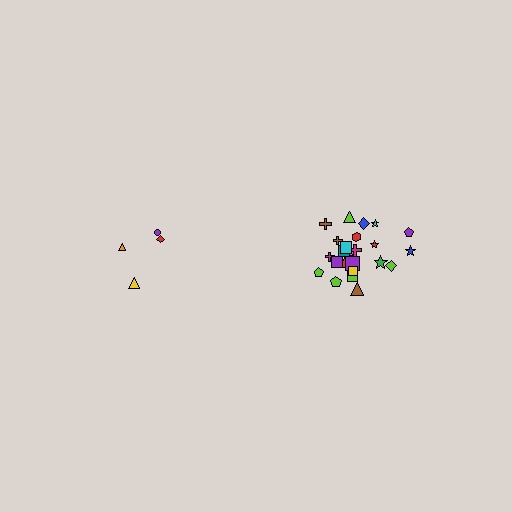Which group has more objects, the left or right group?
The right group.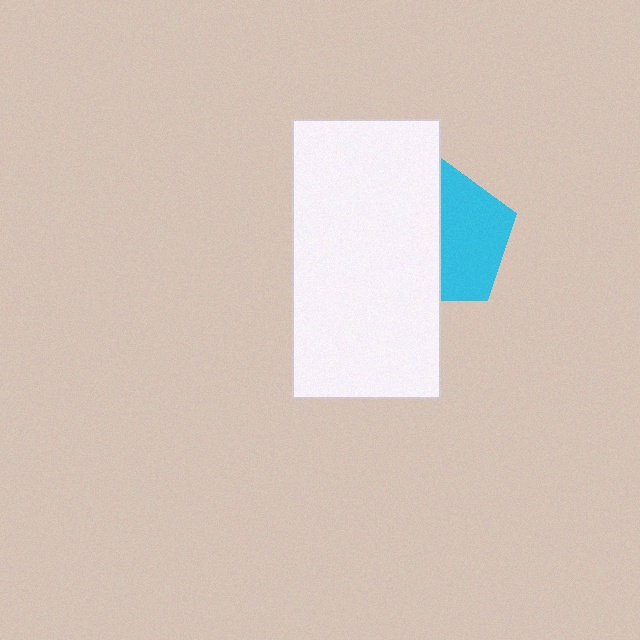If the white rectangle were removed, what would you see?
You would see the complete cyan pentagon.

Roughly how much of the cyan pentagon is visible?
About half of it is visible (roughly 50%).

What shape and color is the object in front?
The object in front is a white rectangle.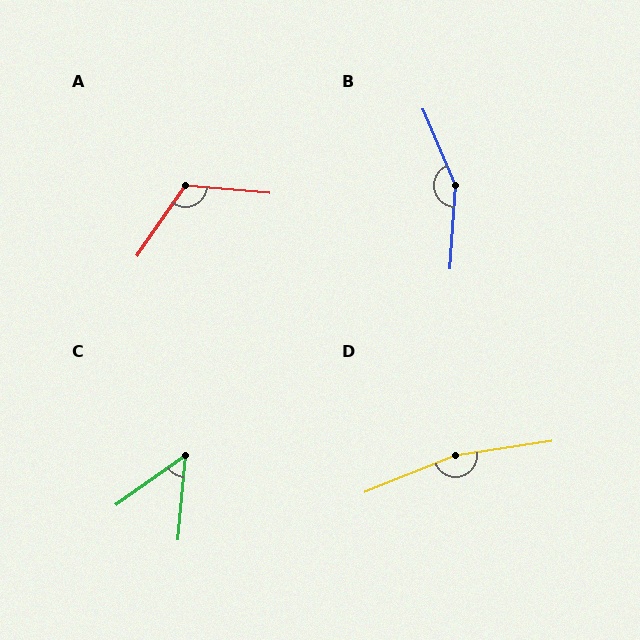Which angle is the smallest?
C, at approximately 50 degrees.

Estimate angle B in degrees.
Approximately 153 degrees.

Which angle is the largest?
D, at approximately 166 degrees.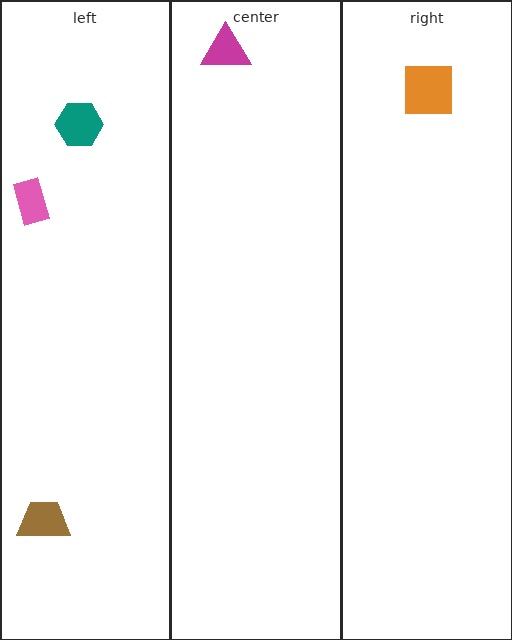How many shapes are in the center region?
1.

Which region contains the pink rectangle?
The left region.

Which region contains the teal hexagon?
The left region.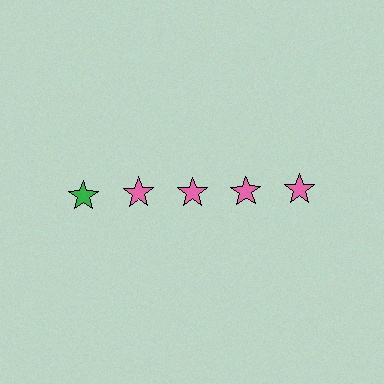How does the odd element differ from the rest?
It has a different color: green instead of pink.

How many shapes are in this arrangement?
There are 5 shapes arranged in a grid pattern.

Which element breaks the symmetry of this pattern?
The green star in the top row, leftmost column breaks the symmetry. All other shapes are pink stars.